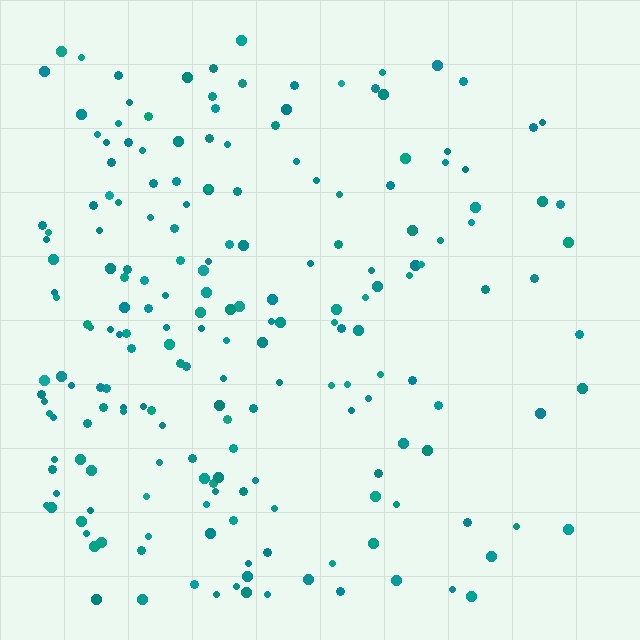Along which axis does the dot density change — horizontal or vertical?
Horizontal.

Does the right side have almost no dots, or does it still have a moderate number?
Still a moderate number, just noticeably fewer than the left.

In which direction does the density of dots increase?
From right to left, with the left side densest.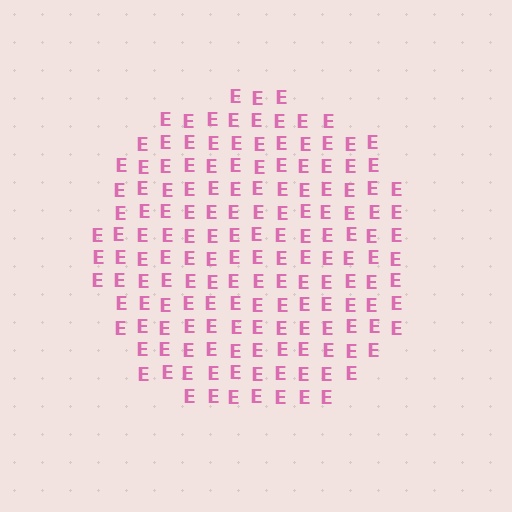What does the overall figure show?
The overall figure shows a circle.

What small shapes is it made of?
It is made of small letter E's.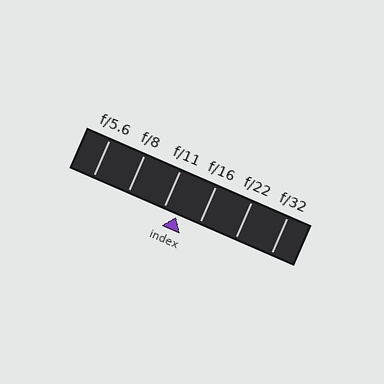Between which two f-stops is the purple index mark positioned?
The index mark is between f/11 and f/16.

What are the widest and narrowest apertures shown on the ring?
The widest aperture shown is f/5.6 and the narrowest is f/32.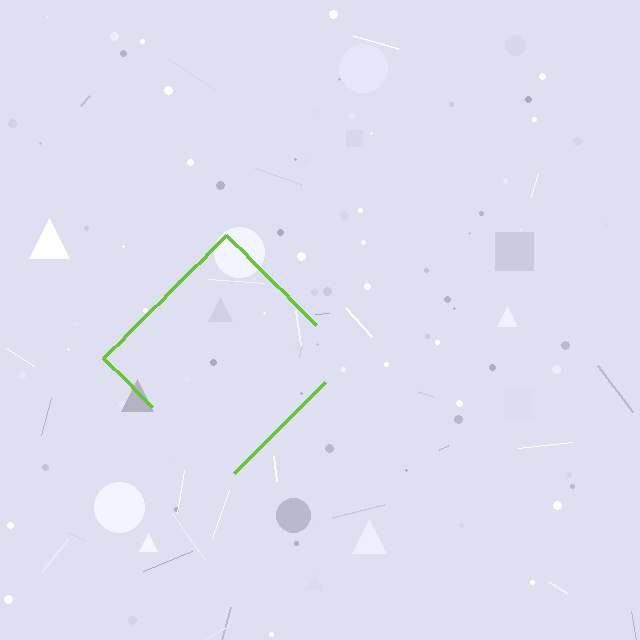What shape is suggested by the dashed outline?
The dashed outline suggests a diamond.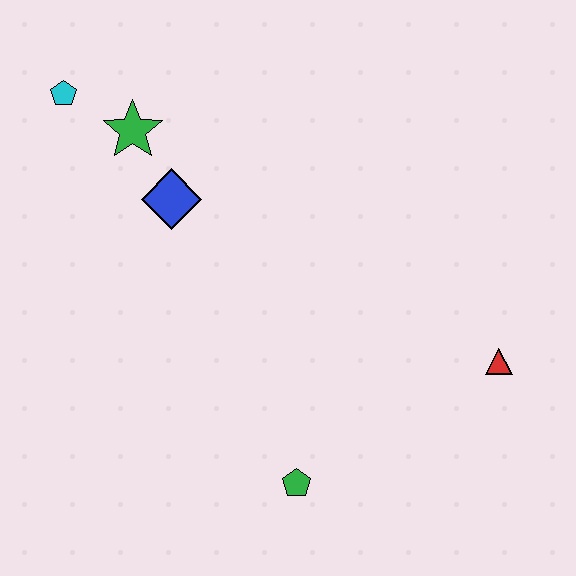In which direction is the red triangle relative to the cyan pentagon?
The red triangle is to the right of the cyan pentagon.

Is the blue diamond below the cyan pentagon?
Yes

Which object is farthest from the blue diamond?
The red triangle is farthest from the blue diamond.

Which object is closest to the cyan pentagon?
The green star is closest to the cyan pentagon.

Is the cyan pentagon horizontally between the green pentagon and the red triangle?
No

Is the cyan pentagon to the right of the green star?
No